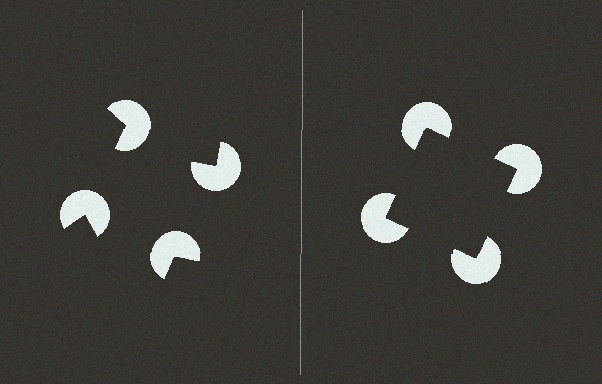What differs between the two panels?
The pac-man discs are positioned identically on both sides; only the wedge orientations differ. On the right they align to a square; on the left they are misaligned.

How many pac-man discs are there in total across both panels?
8 — 4 on each side.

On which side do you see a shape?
An illusory square appears on the right side. On the left side the wedge cuts are rotated, so no coherent shape forms.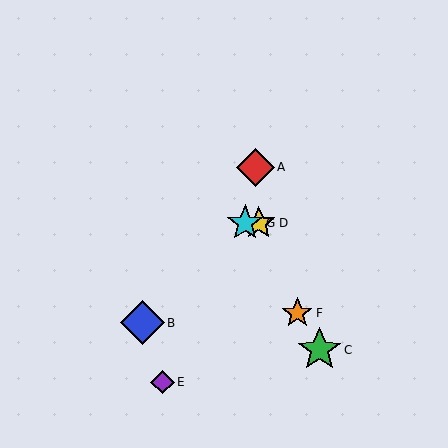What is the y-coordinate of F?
Object F is at y≈313.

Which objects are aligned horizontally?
Objects D, G are aligned horizontally.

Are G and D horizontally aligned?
Yes, both are at y≈223.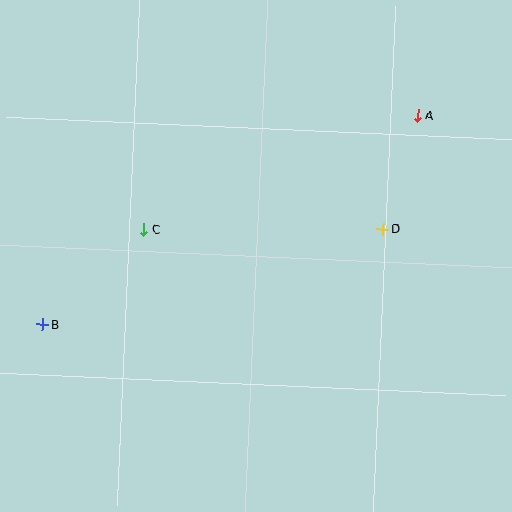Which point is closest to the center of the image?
Point C at (144, 229) is closest to the center.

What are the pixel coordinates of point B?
Point B is at (43, 325).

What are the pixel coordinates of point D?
Point D is at (383, 229).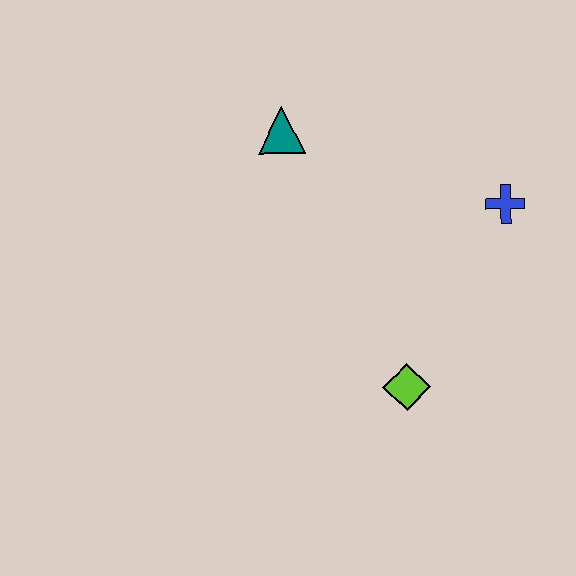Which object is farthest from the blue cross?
The teal triangle is farthest from the blue cross.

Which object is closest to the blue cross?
The lime diamond is closest to the blue cross.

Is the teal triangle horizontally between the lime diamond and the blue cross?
No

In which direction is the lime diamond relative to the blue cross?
The lime diamond is below the blue cross.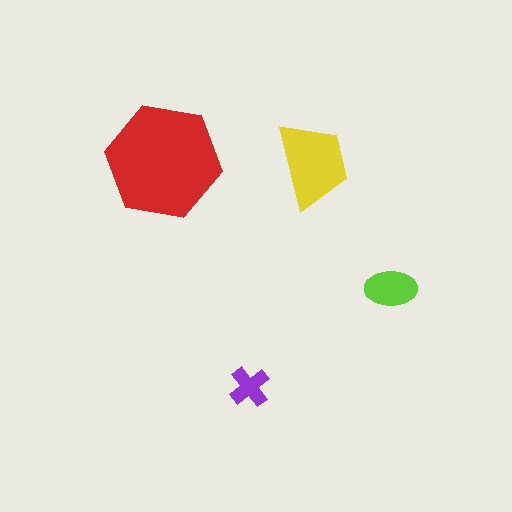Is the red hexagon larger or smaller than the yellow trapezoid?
Larger.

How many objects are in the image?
There are 4 objects in the image.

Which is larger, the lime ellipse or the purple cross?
The lime ellipse.